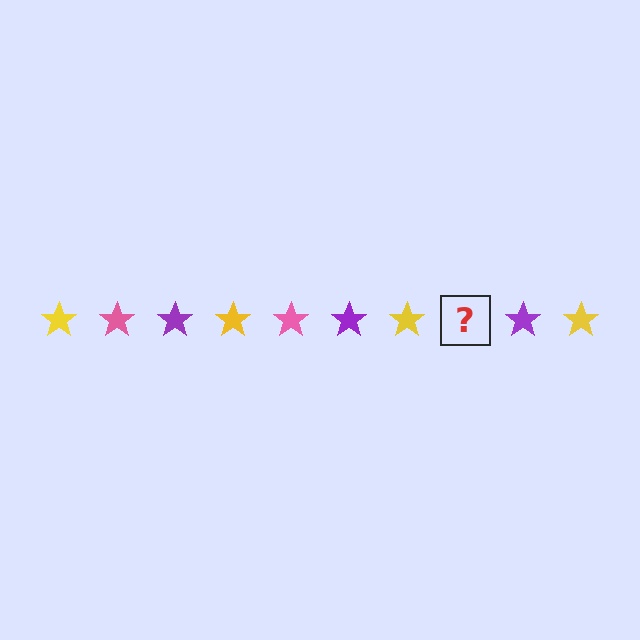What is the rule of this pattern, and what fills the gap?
The rule is that the pattern cycles through yellow, pink, purple stars. The gap should be filled with a pink star.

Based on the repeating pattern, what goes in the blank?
The blank should be a pink star.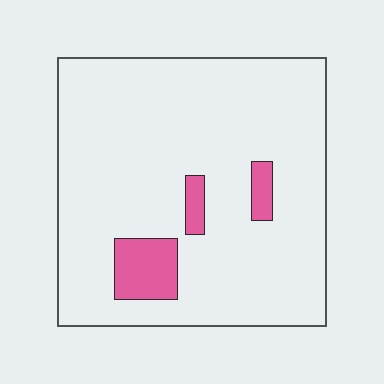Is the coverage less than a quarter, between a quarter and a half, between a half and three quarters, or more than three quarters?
Less than a quarter.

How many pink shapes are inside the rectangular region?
3.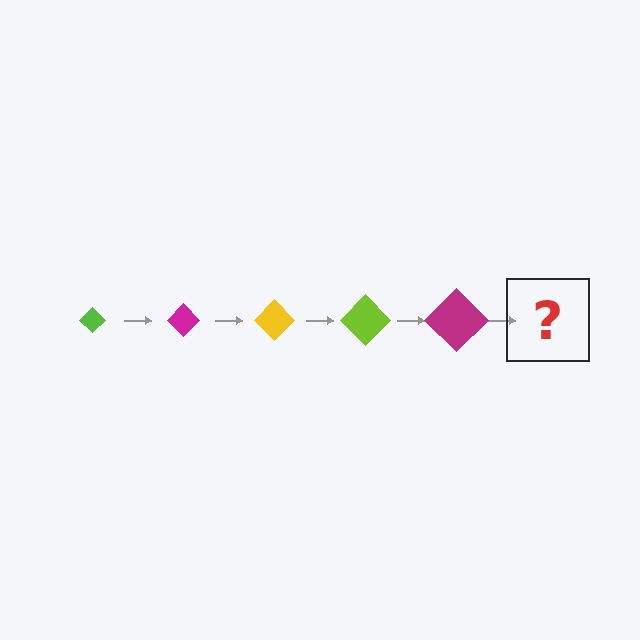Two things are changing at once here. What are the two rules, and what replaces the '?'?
The two rules are that the diamond grows larger each step and the color cycles through lime, magenta, and yellow. The '?' should be a yellow diamond, larger than the previous one.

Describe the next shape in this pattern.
It should be a yellow diamond, larger than the previous one.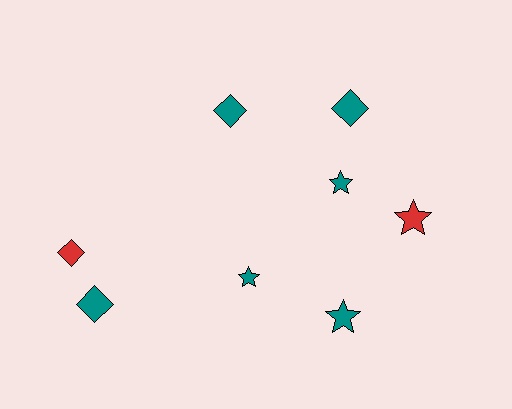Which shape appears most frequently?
Diamond, with 4 objects.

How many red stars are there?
There is 1 red star.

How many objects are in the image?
There are 8 objects.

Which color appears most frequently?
Teal, with 6 objects.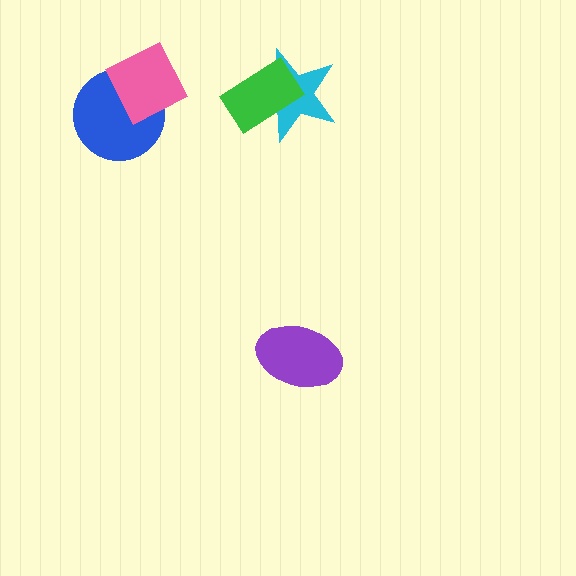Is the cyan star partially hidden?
Yes, it is partially covered by another shape.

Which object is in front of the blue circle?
The pink diamond is in front of the blue circle.